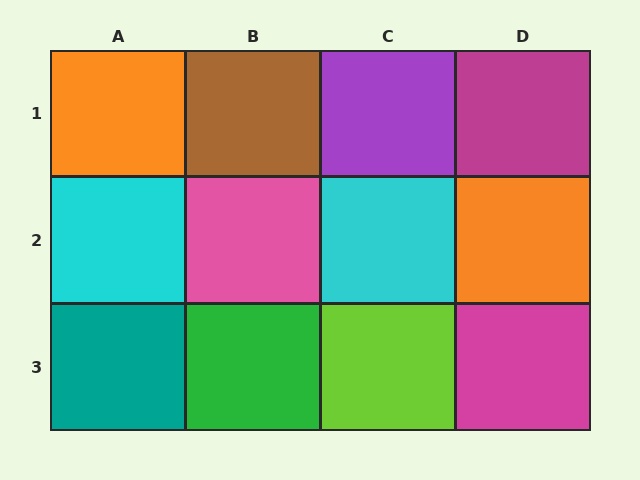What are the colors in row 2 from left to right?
Cyan, pink, cyan, orange.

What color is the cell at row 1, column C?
Purple.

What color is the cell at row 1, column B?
Brown.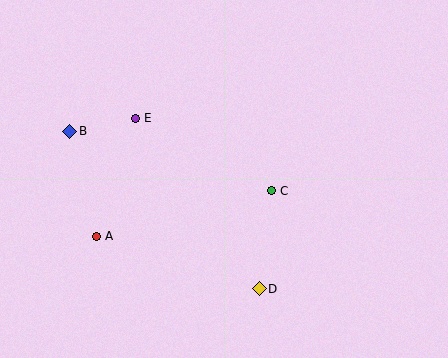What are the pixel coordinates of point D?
Point D is at (259, 289).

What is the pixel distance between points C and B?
The distance between C and B is 210 pixels.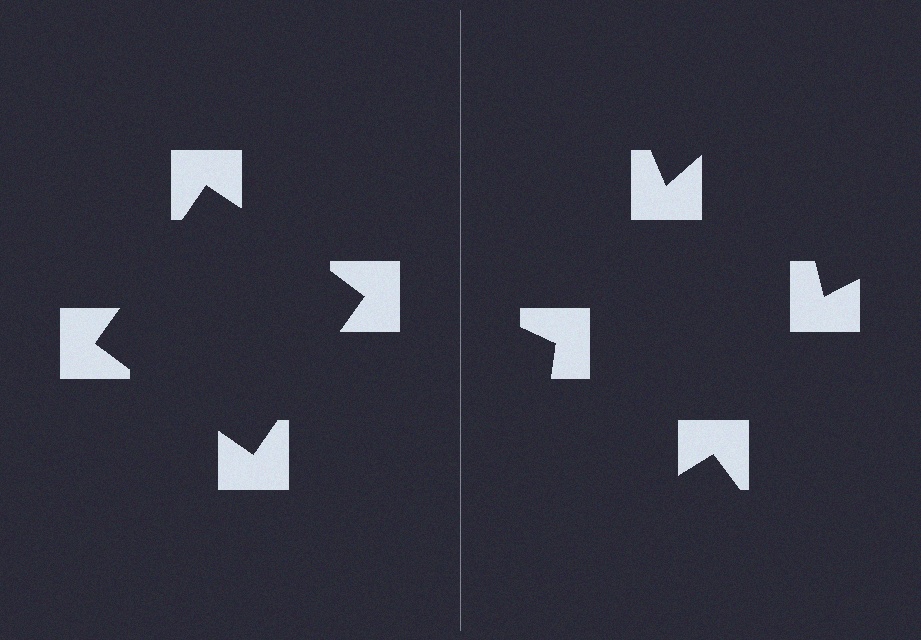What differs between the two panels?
The notched squares are positioned identically on both sides; only the wedge orientations differ. On the left they align to a square; on the right they are misaligned.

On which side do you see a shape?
An illusory square appears on the left side. On the right side the wedge cuts are rotated, so no coherent shape forms.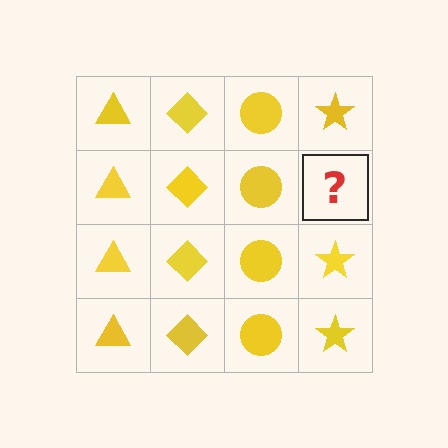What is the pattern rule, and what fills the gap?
The rule is that each column has a consistent shape. The gap should be filled with a yellow star.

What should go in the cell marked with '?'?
The missing cell should contain a yellow star.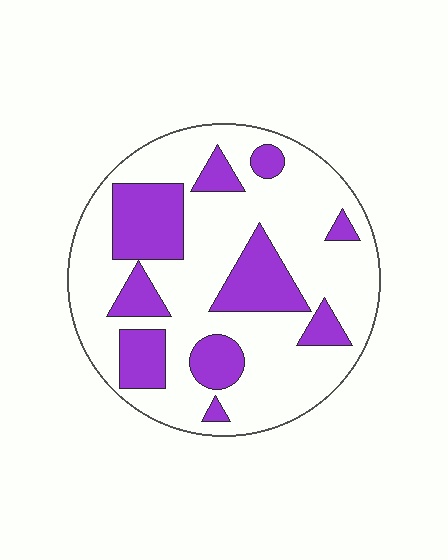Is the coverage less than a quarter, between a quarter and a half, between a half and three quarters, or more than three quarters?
Between a quarter and a half.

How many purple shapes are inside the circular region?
10.